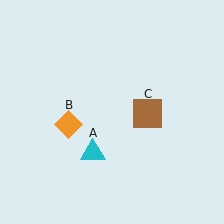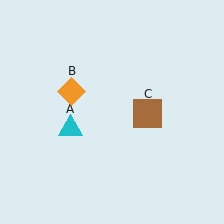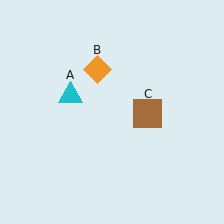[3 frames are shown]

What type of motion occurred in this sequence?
The cyan triangle (object A), orange diamond (object B) rotated clockwise around the center of the scene.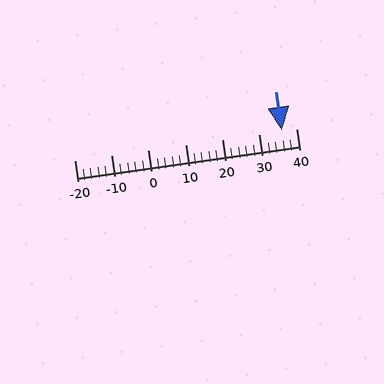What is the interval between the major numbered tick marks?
The major tick marks are spaced 10 units apart.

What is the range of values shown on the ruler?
The ruler shows values from -20 to 40.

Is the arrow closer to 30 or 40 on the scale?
The arrow is closer to 40.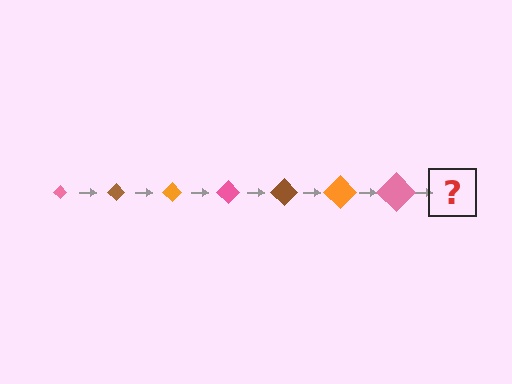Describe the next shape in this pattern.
It should be a brown diamond, larger than the previous one.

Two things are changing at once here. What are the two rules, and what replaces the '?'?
The two rules are that the diamond grows larger each step and the color cycles through pink, brown, and orange. The '?' should be a brown diamond, larger than the previous one.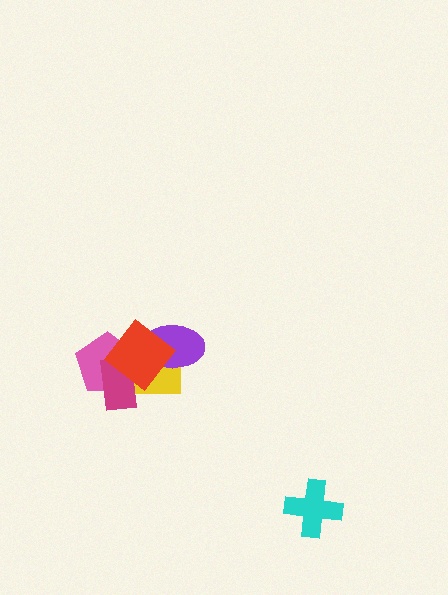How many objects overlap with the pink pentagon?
3 objects overlap with the pink pentagon.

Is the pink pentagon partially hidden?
Yes, it is partially covered by another shape.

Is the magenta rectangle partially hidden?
Yes, it is partially covered by another shape.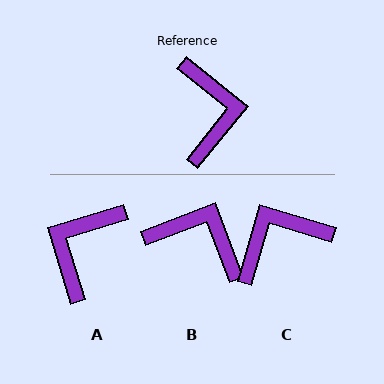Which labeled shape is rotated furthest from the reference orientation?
A, about 146 degrees away.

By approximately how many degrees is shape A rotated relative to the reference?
Approximately 146 degrees counter-clockwise.